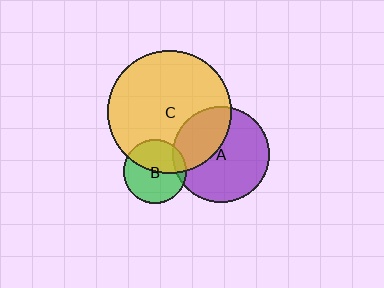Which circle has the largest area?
Circle C (yellow).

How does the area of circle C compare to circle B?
Approximately 3.8 times.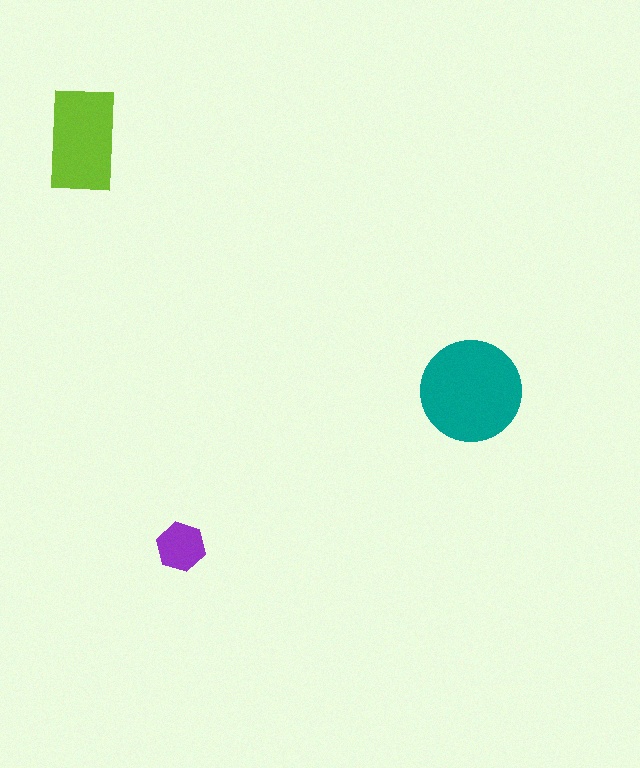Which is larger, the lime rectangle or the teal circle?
The teal circle.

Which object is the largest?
The teal circle.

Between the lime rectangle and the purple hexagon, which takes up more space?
The lime rectangle.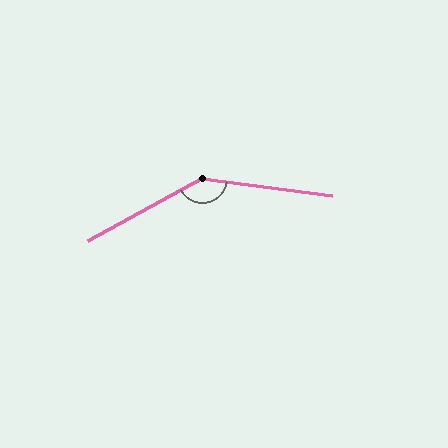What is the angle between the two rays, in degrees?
Approximately 144 degrees.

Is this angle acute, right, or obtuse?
It is obtuse.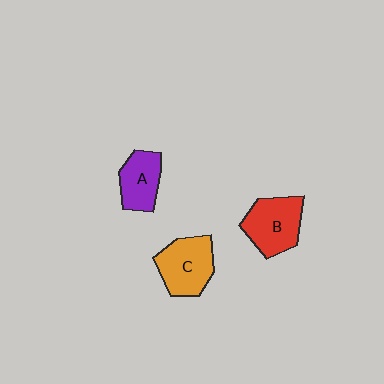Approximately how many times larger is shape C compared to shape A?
Approximately 1.3 times.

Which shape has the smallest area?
Shape A (purple).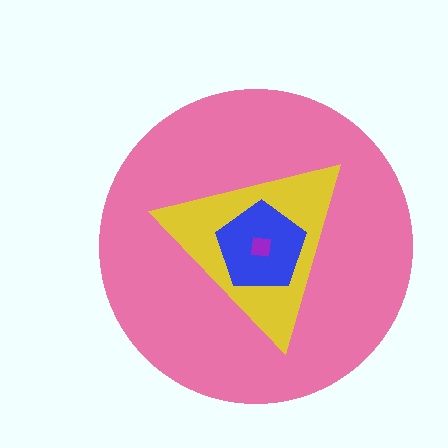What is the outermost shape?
The pink circle.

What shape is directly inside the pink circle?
The yellow triangle.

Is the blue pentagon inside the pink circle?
Yes.